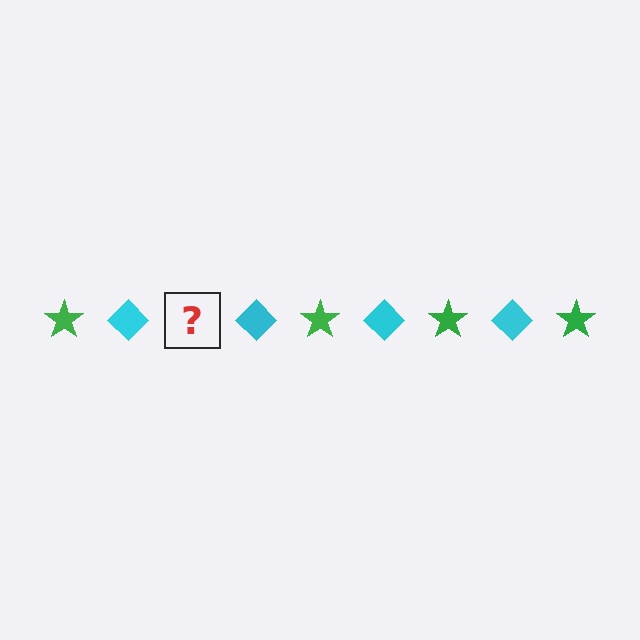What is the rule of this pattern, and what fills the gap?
The rule is that the pattern alternates between green star and cyan diamond. The gap should be filled with a green star.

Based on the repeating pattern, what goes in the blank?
The blank should be a green star.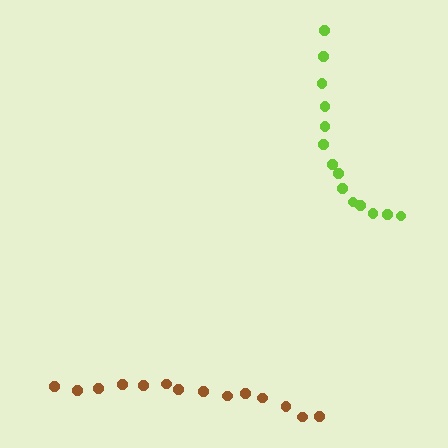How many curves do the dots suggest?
There are 2 distinct paths.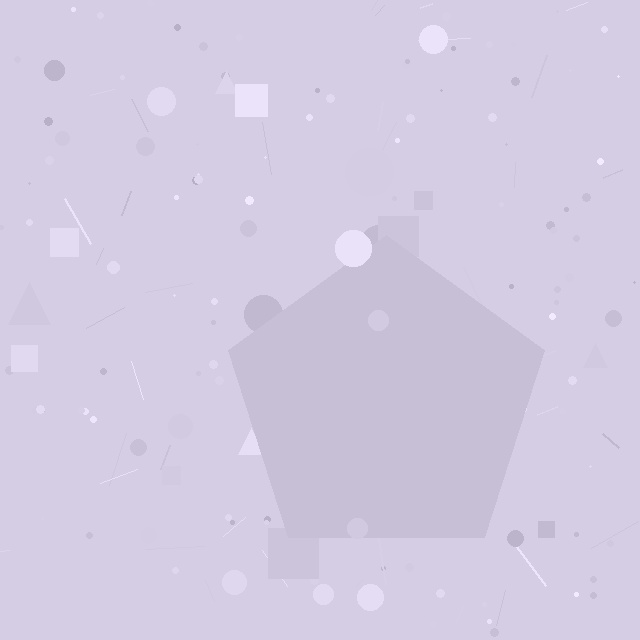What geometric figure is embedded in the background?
A pentagon is embedded in the background.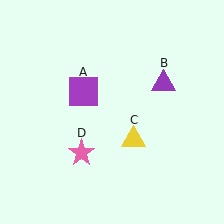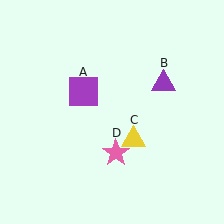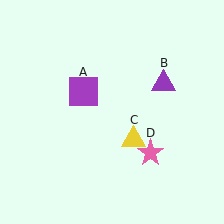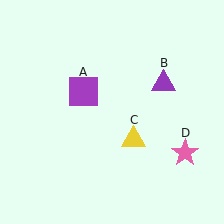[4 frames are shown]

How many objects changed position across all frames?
1 object changed position: pink star (object D).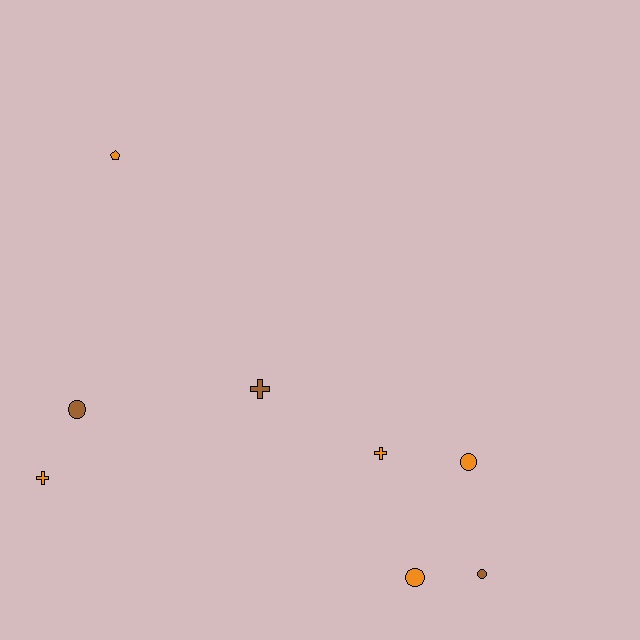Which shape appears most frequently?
Circle, with 4 objects.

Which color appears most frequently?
Orange, with 5 objects.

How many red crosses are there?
There are no red crosses.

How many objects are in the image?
There are 8 objects.